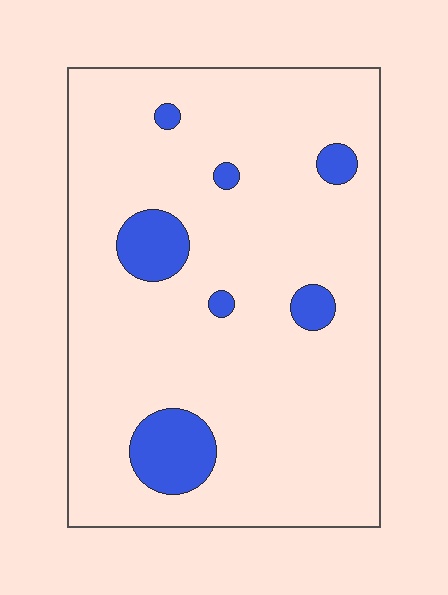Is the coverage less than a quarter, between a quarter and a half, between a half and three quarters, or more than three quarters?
Less than a quarter.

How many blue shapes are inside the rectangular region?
7.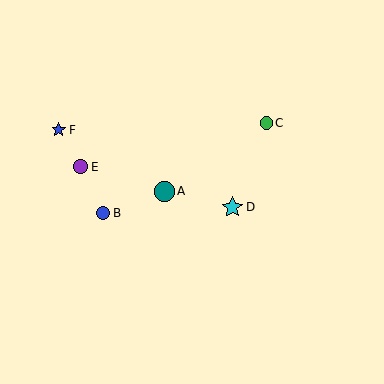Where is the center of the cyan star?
The center of the cyan star is at (232, 207).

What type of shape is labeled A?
Shape A is a teal circle.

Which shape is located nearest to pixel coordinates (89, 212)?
The blue circle (labeled B) at (103, 213) is nearest to that location.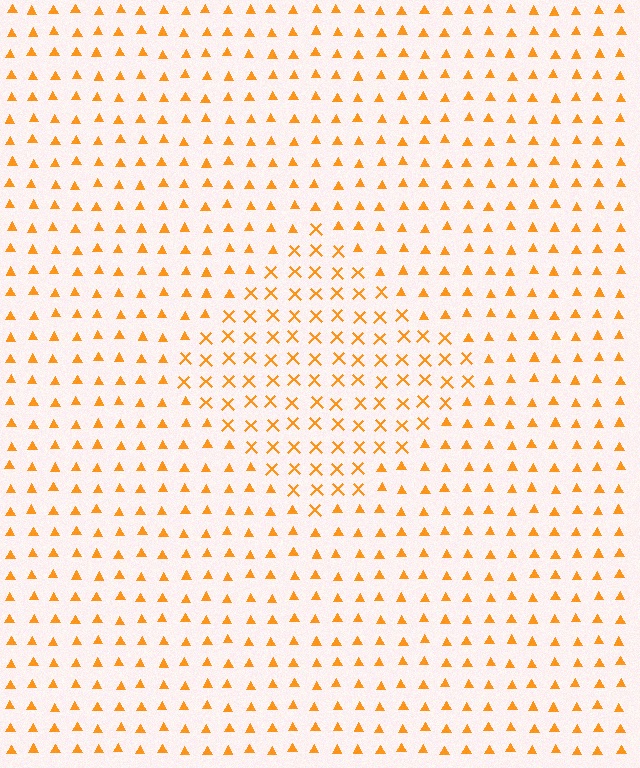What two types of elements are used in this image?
The image uses X marks inside the diamond region and triangles outside it.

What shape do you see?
I see a diamond.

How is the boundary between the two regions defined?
The boundary is defined by a change in element shape: X marks inside vs. triangles outside. All elements share the same color and spacing.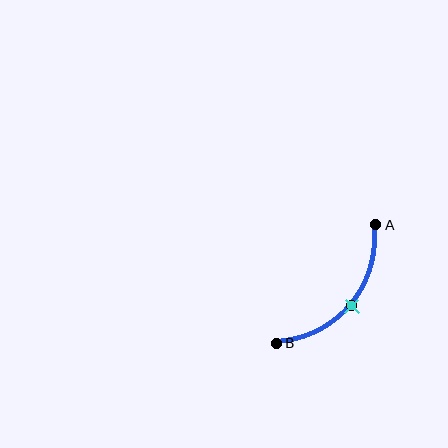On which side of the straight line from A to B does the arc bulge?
The arc bulges below and to the right of the straight line connecting A and B.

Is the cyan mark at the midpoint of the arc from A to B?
Yes. The cyan mark lies on the arc at equal arc-length from both A and B — it is the arc midpoint.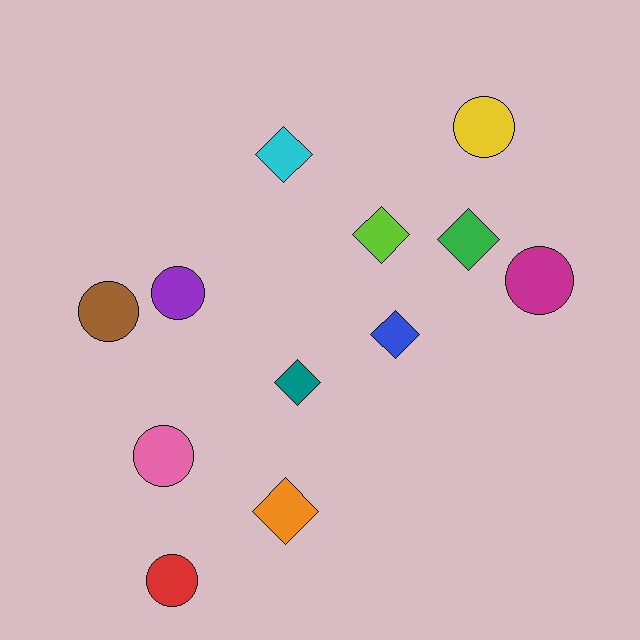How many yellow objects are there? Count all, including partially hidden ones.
There is 1 yellow object.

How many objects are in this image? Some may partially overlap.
There are 12 objects.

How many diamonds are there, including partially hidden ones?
There are 6 diamonds.